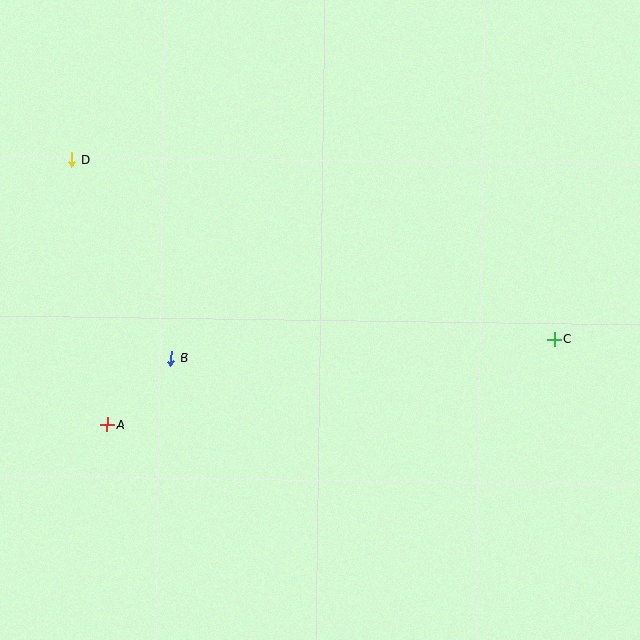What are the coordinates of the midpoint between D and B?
The midpoint between D and B is at (122, 259).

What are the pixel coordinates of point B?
Point B is at (171, 358).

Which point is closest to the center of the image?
Point B at (171, 358) is closest to the center.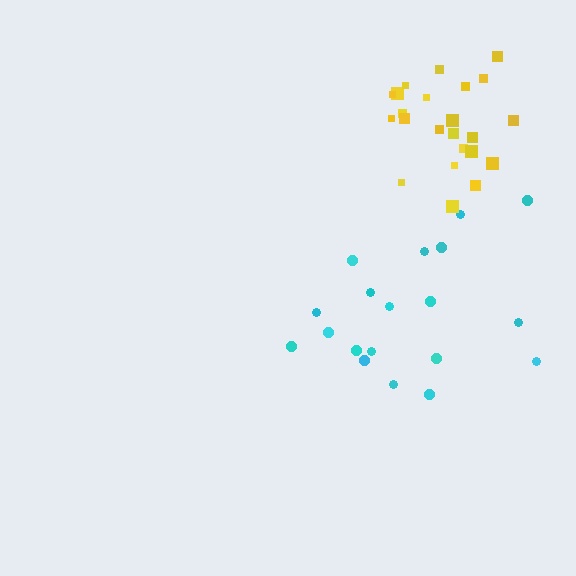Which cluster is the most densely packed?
Yellow.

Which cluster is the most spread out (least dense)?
Cyan.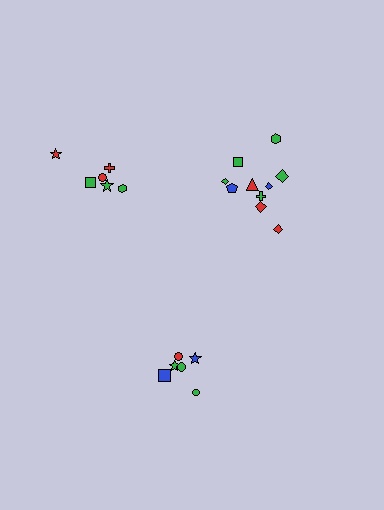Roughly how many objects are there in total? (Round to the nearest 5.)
Roughly 20 objects in total.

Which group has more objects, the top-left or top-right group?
The top-right group.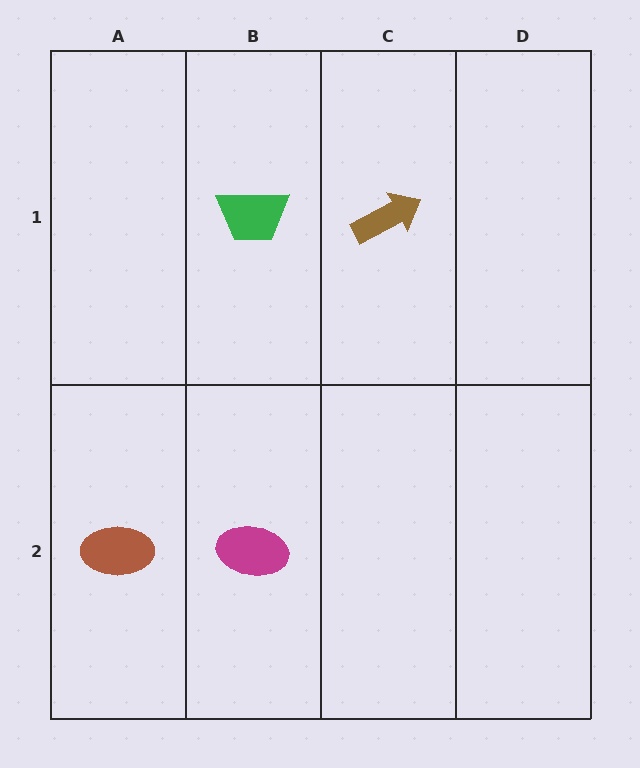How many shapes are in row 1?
2 shapes.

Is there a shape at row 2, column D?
No, that cell is empty.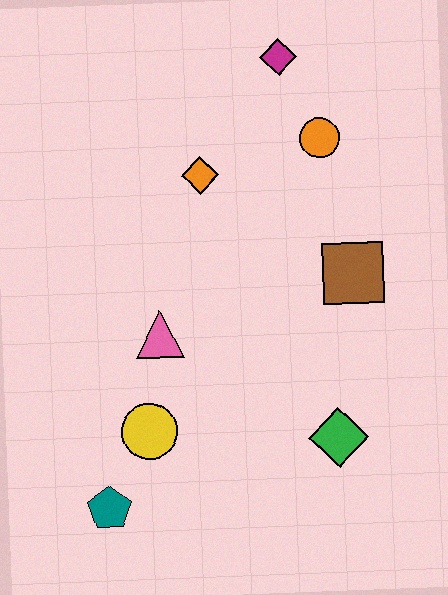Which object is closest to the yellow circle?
The teal pentagon is closest to the yellow circle.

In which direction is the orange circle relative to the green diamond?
The orange circle is above the green diamond.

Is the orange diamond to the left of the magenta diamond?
Yes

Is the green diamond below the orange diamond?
Yes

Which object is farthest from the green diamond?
The magenta diamond is farthest from the green diamond.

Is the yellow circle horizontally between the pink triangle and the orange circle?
No